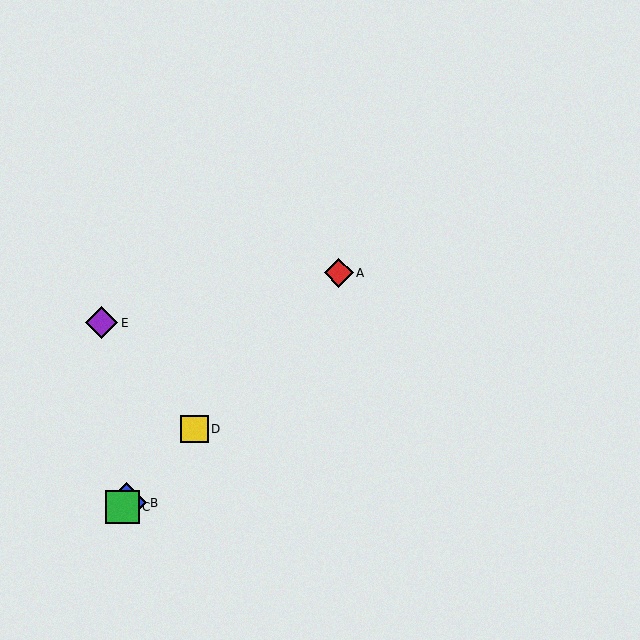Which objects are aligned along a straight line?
Objects A, B, C, D are aligned along a straight line.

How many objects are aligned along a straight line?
4 objects (A, B, C, D) are aligned along a straight line.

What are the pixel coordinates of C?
Object C is at (122, 507).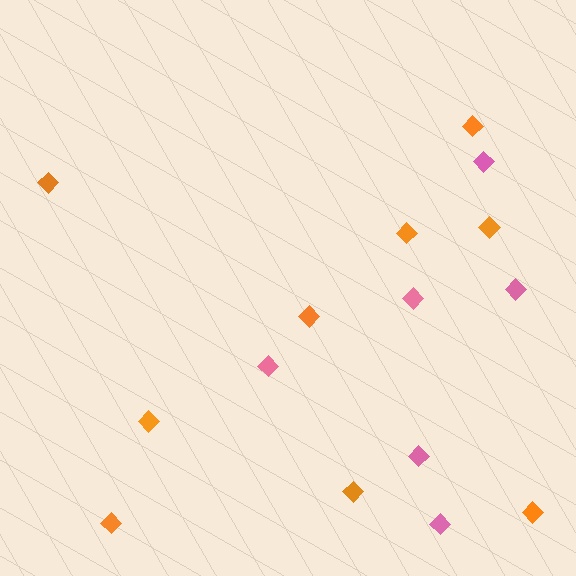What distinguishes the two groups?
There are 2 groups: one group of orange diamonds (9) and one group of pink diamonds (6).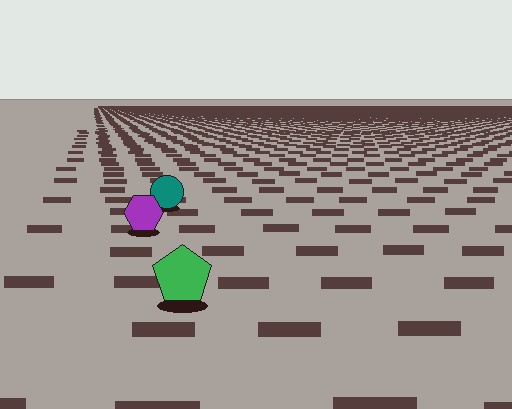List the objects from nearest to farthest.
From nearest to farthest: the green pentagon, the purple hexagon, the teal circle.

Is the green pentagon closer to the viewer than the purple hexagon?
Yes. The green pentagon is closer — you can tell from the texture gradient: the ground texture is coarser near it.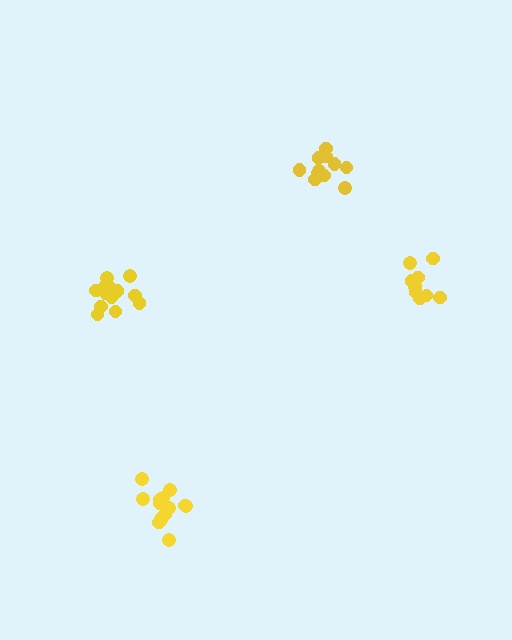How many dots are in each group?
Group 1: 12 dots, Group 2: 14 dots, Group 3: 14 dots, Group 4: 10 dots (50 total).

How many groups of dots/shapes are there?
There are 4 groups.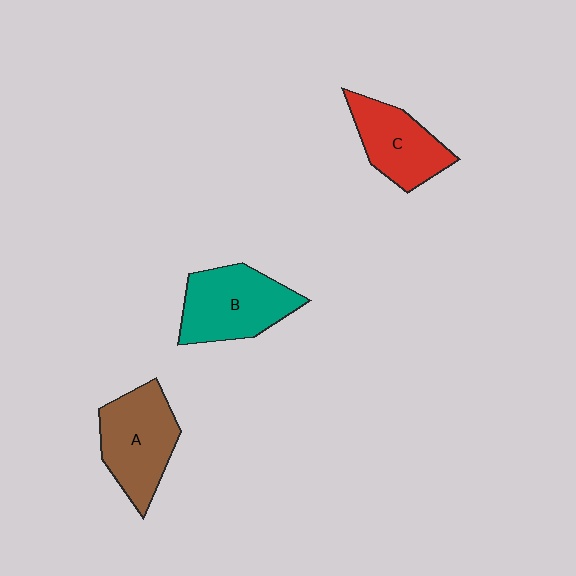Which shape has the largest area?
Shape B (teal).